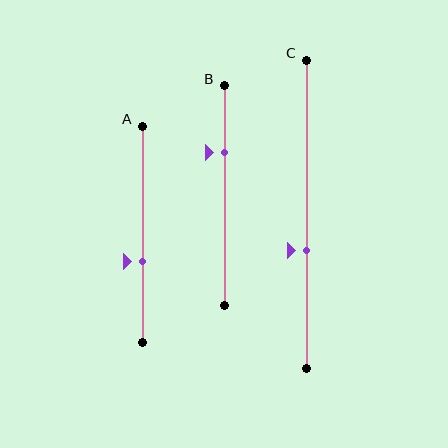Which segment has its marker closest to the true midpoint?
Segment C has its marker closest to the true midpoint.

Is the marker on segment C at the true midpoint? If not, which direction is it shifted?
No, the marker on segment C is shifted downward by about 12% of the segment length.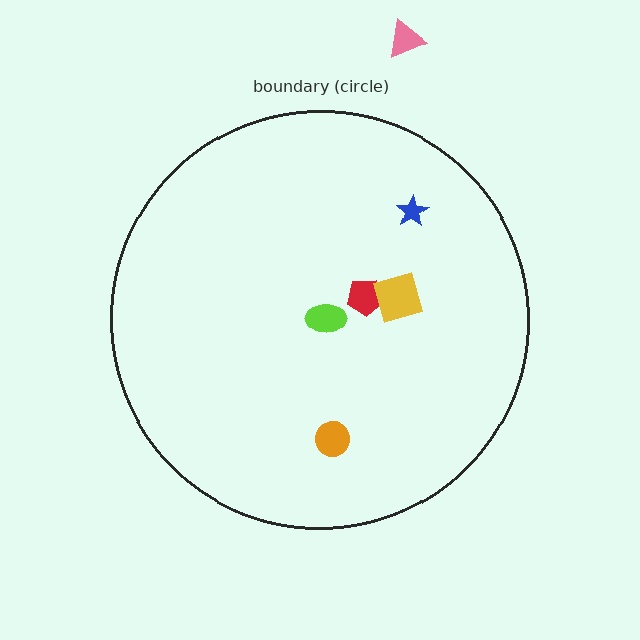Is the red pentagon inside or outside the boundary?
Inside.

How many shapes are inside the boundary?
5 inside, 1 outside.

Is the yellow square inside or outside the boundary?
Inside.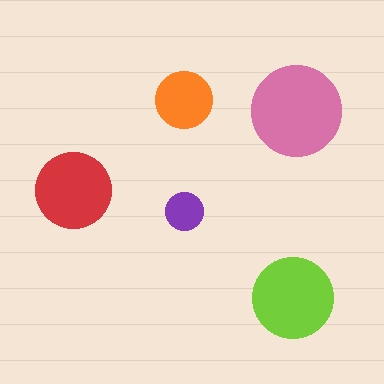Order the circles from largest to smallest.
the pink one, the lime one, the red one, the orange one, the purple one.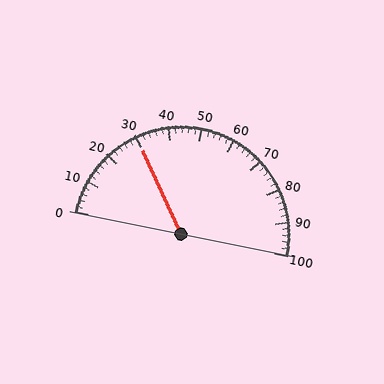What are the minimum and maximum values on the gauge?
The gauge ranges from 0 to 100.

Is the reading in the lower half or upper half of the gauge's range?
The reading is in the lower half of the range (0 to 100).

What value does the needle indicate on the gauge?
The needle indicates approximately 30.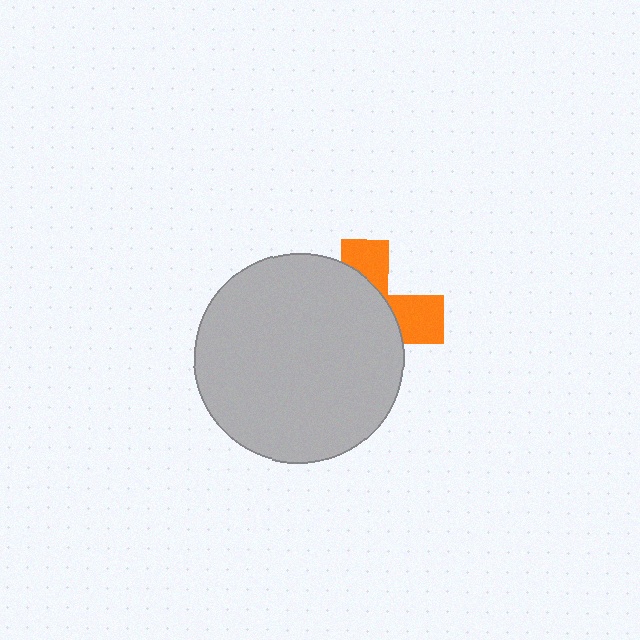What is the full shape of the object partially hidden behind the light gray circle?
The partially hidden object is an orange cross.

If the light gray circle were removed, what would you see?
You would see the complete orange cross.